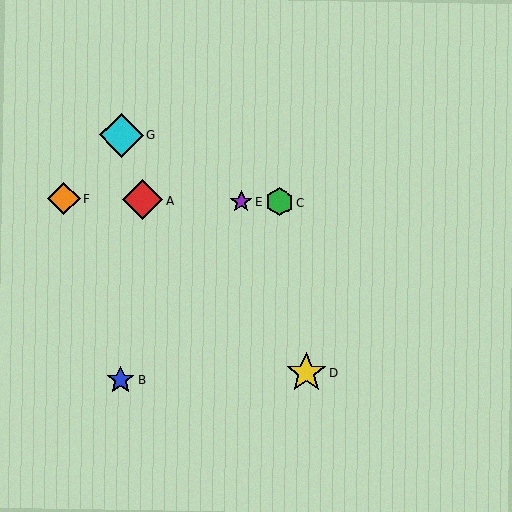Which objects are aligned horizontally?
Objects A, C, E, F are aligned horizontally.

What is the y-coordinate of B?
Object B is at y≈380.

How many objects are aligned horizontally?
4 objects (A, C, E, F) are aligned horizontally.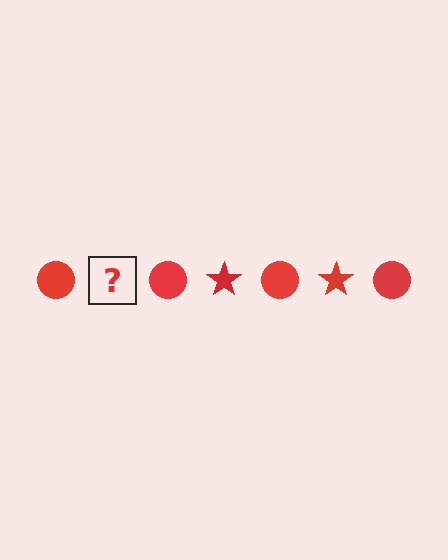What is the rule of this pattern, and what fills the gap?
The rule is that the pattern cycles through circle, star shapes in red. The gap should be filled with a red star.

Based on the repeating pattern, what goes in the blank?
The blank should be a red star.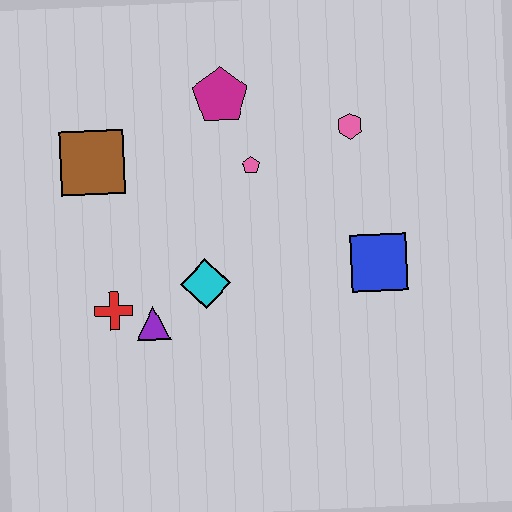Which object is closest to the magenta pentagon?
The pink pentagon is closest to the magenta pentagon.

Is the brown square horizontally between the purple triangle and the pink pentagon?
No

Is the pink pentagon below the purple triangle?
No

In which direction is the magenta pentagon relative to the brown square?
The magenta pentagon is to the right of the brown square.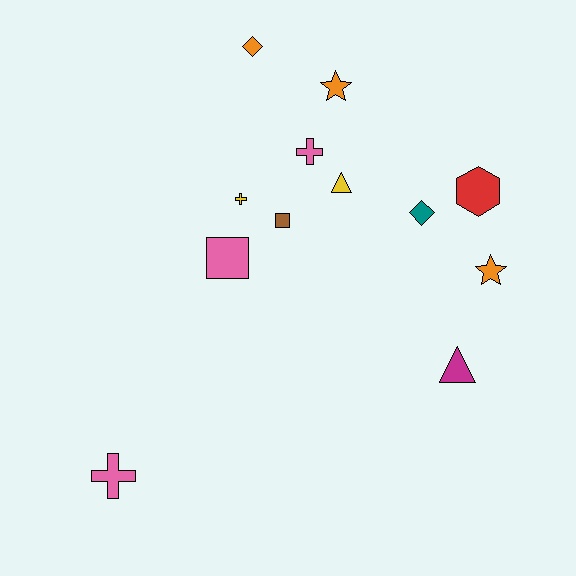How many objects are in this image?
There are 12 objects.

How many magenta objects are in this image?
There is 1 magenta object.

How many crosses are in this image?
There are 3 crosses.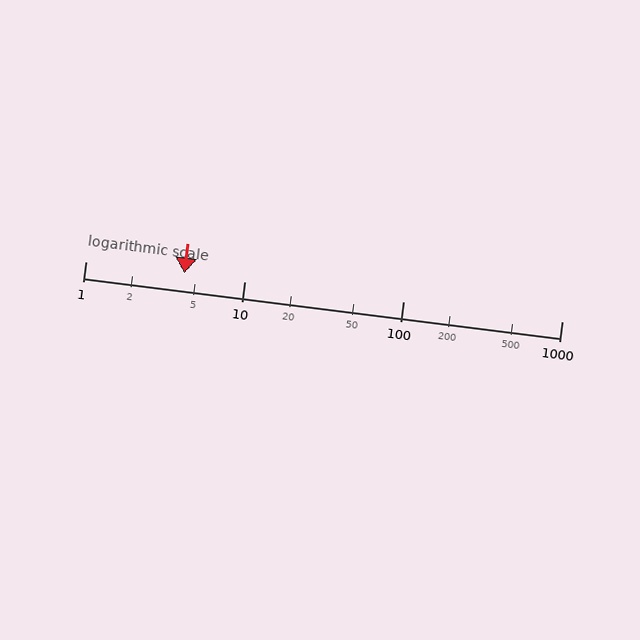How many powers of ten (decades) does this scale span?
The scale spans 3 decades, from 1 to 1000.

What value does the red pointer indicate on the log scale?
The pointer indicates approximately 4.2.